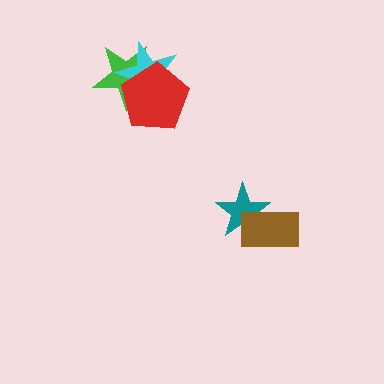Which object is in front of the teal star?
The brown rectangle is in front of the teal star.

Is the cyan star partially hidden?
Yes, it is partially covered by another shape.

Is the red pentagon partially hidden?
No, no other shape covers it.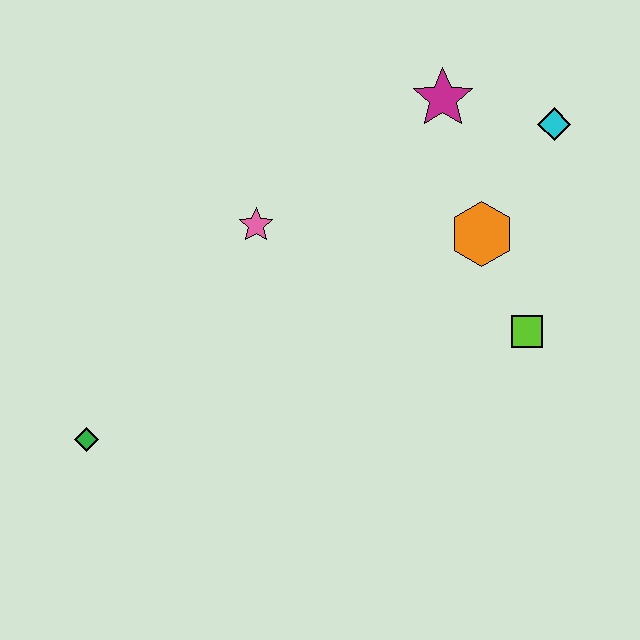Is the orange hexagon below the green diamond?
No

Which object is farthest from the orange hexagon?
The green diamond is farthest from the orange hexagon.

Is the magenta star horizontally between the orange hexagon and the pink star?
Yes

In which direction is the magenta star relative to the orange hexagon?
The magenta star is above the orange hexagon.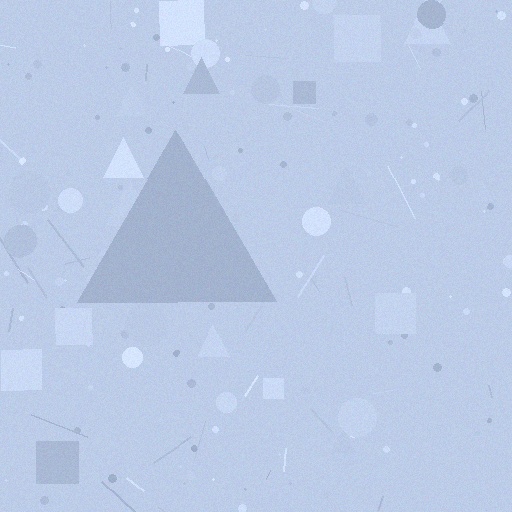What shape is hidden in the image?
A triangle is hidden in the image.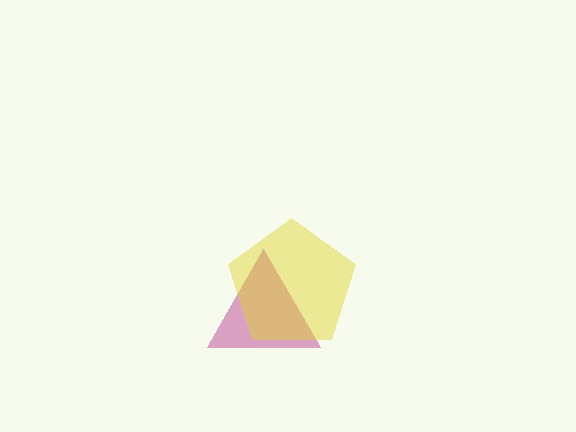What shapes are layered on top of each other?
The layered shapes are: a magenta triangle, a yellow pentagon.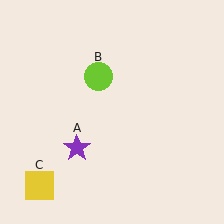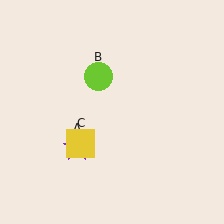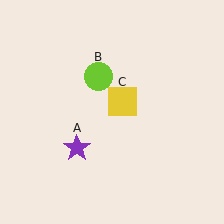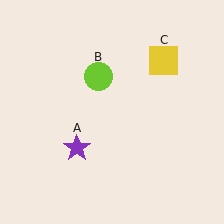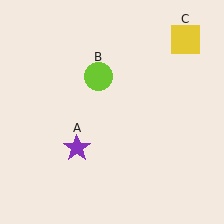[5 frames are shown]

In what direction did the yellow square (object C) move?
The yellow square (object C) moved up and to the right.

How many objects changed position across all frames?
1 object changed position: yellow square (object C).